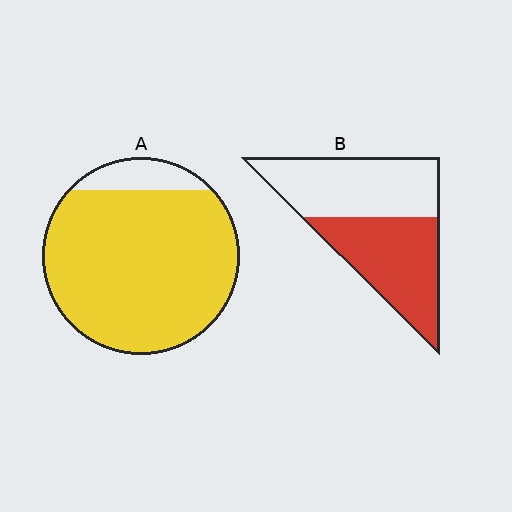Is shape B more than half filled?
Roughly half.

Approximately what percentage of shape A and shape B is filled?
A is approximately 90% and B is approximately 50%.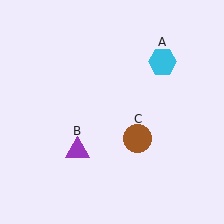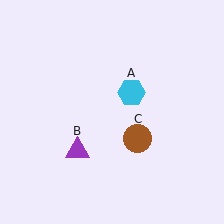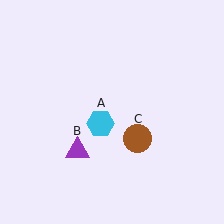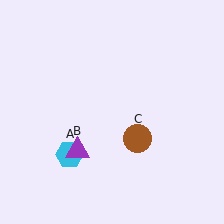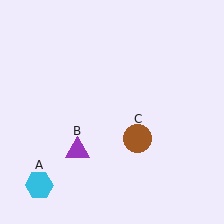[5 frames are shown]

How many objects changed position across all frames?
1 object changed position: cyan hexagon (object A).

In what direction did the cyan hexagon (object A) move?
The cyan hexagon (object A) moved down and to the left.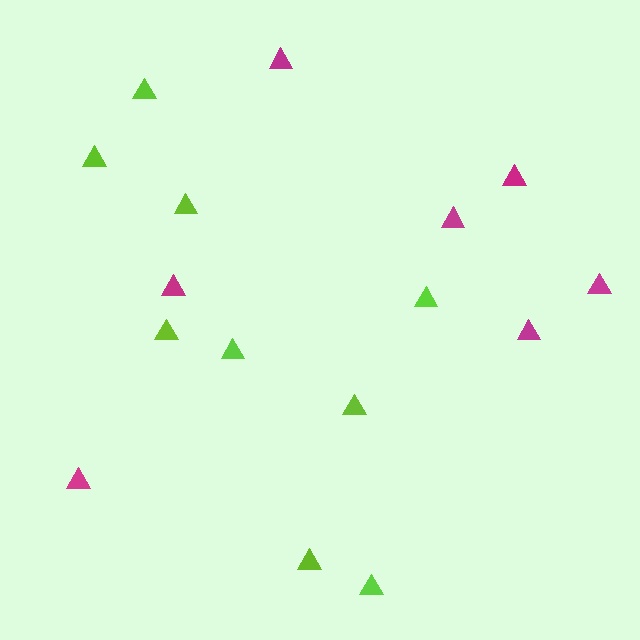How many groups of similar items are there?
There are 2 groups: one group of lime triangles (9) and one group of magenta triangles (7).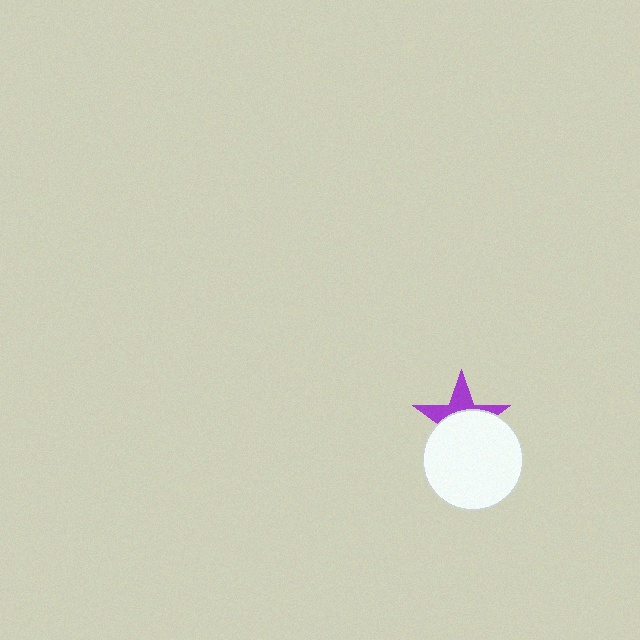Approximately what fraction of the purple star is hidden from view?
Roughly 62% of the purple star is hidden behind the white circle.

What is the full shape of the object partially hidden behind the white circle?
The partially hidden object is a purple star.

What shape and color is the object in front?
The object in front is a white circle.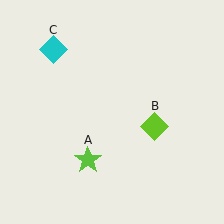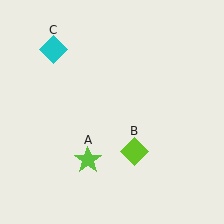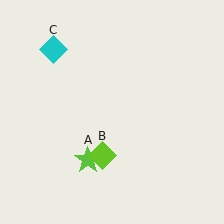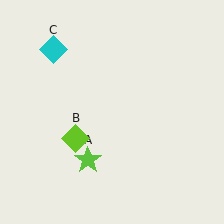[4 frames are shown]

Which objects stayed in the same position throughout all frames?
Lime star (object A) and cyan diamond (object C) remained stationary.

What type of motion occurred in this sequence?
The lime diamond (object B) rotated clockwise around the center of the scene.